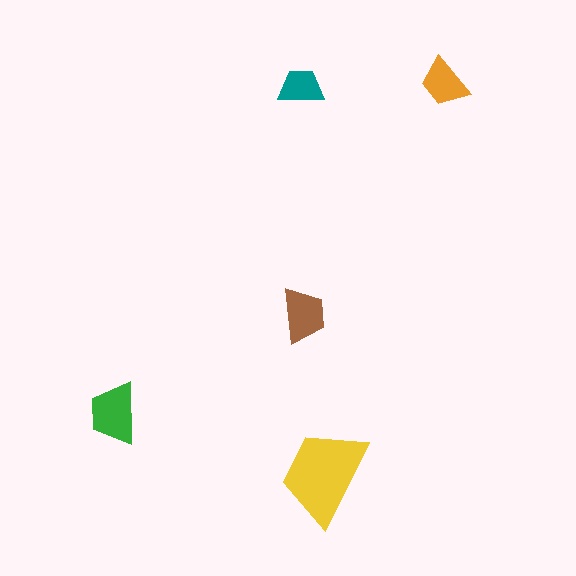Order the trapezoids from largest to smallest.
the yellow one, the green one, the brown one, the orange one, the teal one.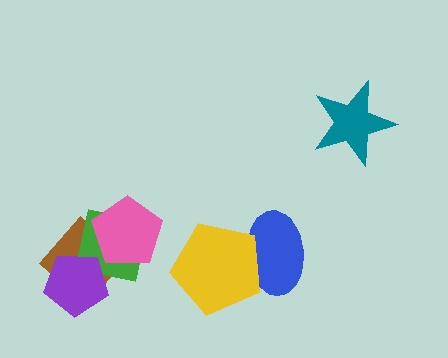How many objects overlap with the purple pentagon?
2 objects overlap with the purple pentagon.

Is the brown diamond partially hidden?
Yes, it is partially covered by another shape.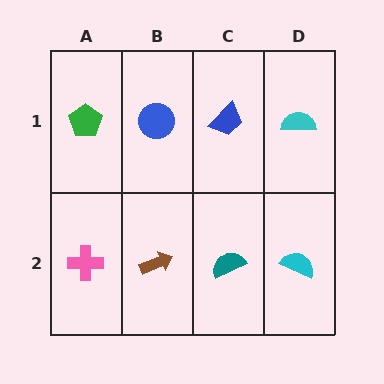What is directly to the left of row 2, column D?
A teal semicircle.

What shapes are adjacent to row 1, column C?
A teal semicircle (row 2, column C), a blue circle (row 1, column B), a cyan semicircle (row 1, column D).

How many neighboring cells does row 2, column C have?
3.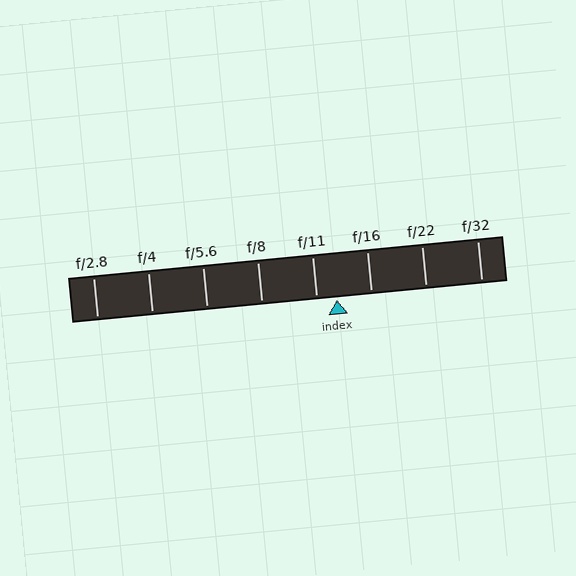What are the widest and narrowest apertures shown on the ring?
The widest aperture shown is f/2.8 and the narrowest is f/32.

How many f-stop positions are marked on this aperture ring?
There are 8 f-stop positions marked.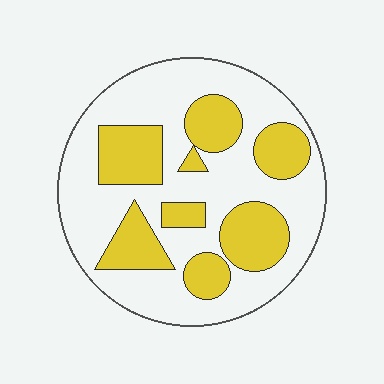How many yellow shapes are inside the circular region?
8.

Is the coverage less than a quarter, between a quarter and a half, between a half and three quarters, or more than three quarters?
Between a quarter and a half.